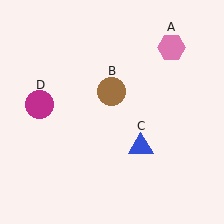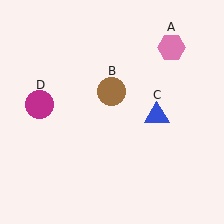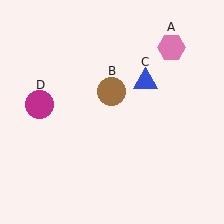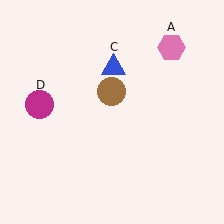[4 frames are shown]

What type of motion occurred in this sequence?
The blue triangle (object C) rotated counterclockwise around the center of the scene.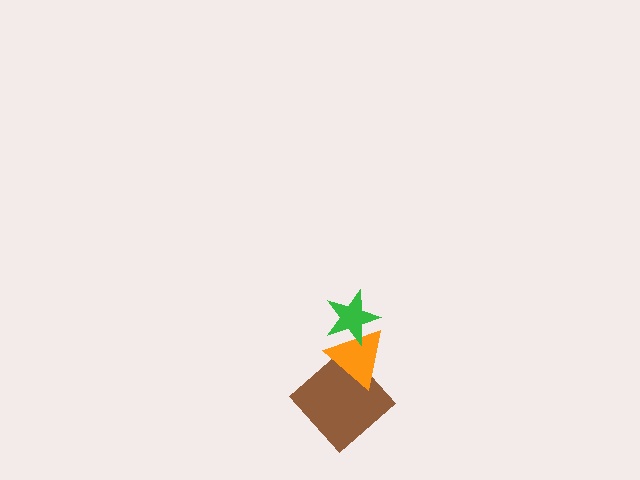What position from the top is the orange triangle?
The orange triangle is 2nd from the top.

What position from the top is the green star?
The green star is 1st from the top.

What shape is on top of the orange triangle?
The green star is on top of the orange triangle.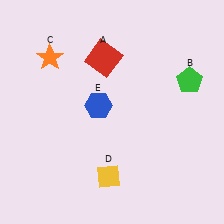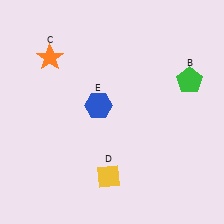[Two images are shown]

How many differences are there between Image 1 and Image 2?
There is 1 difference between the two images.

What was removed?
The red square (A) was removed in Image 2.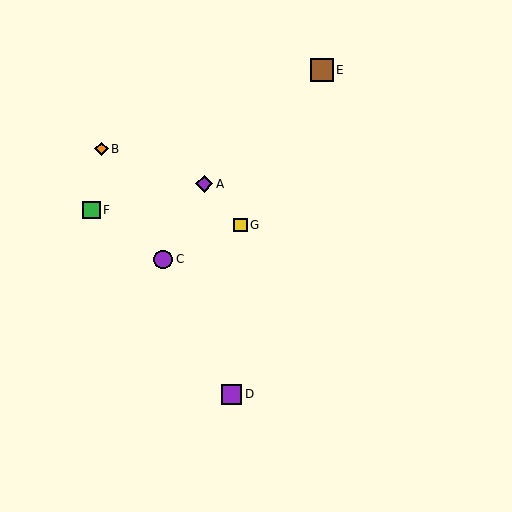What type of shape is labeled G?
Shape G is a yellow square.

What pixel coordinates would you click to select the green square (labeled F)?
Click at (91, 210) to select the green square F.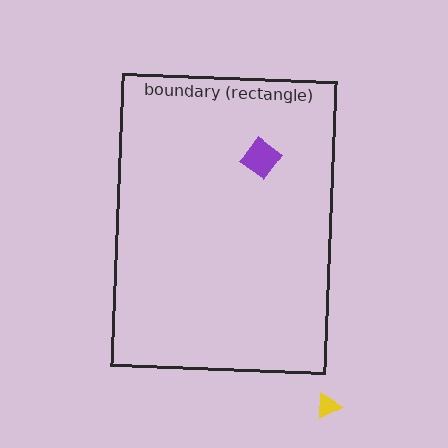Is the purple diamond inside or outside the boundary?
Inside.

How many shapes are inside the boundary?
1 inside, 1 outside.